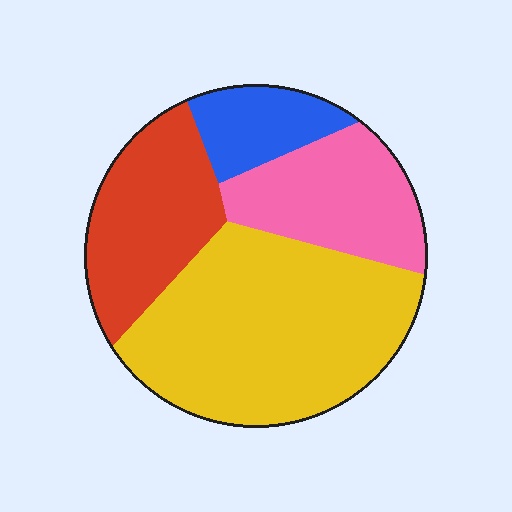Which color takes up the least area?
Blue, at roughly 10%.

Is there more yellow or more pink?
Yellow.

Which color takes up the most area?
Yellow, at roughly 45%.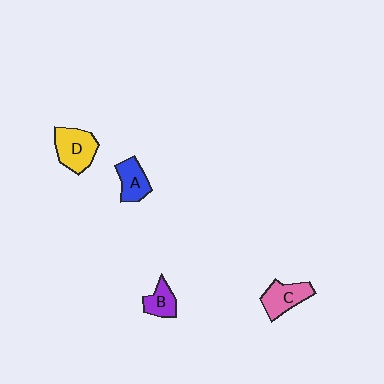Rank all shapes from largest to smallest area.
From largest to smallest: D (yellow), C (pink), A (blue), B (purple).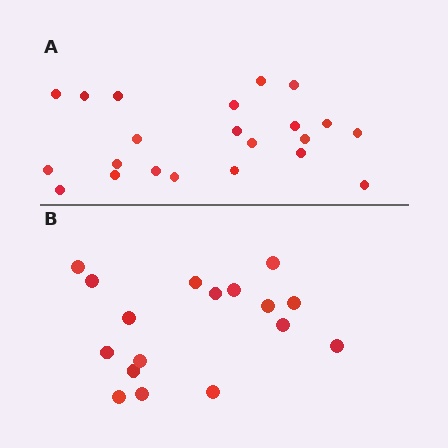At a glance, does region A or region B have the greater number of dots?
Region A (the top region) has more dots.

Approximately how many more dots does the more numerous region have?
Region A has about 5 more dots than region B.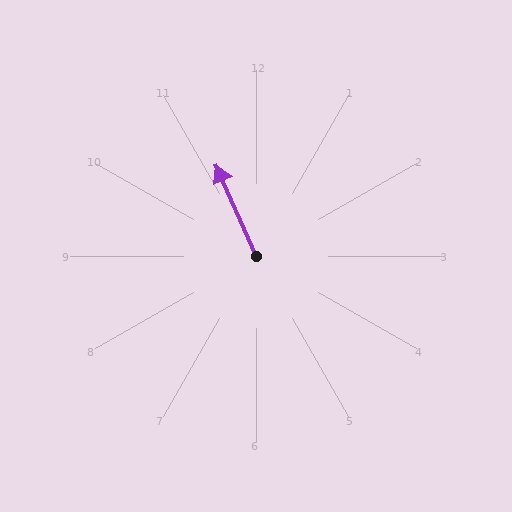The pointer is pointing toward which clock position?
Roughly 11 o'clock.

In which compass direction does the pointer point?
Northwest.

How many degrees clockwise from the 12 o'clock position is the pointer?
Approximately 336 degrees.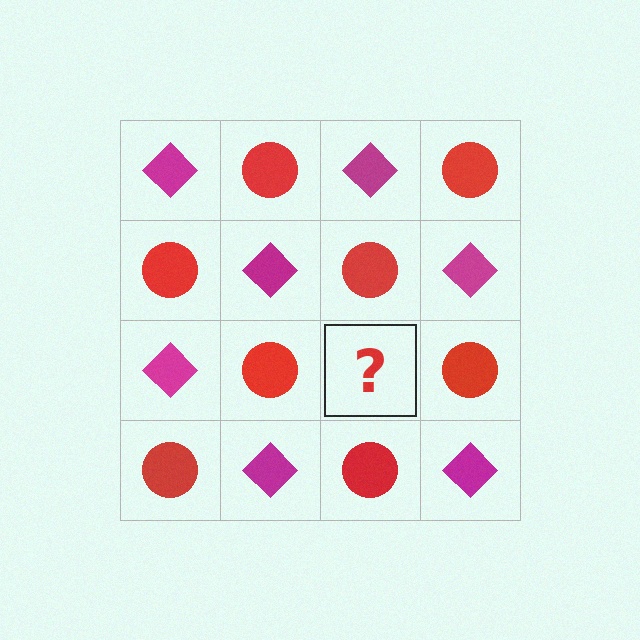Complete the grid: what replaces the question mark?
The question mark should be replaced with a magenta diamond.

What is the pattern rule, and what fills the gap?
The rule is that it alternates magenta diamond and red circle in a checkerboard pattern. The gap should be filled with a magenta diamond.